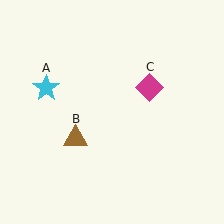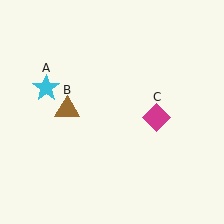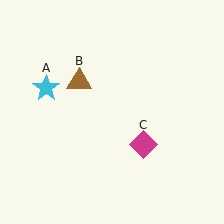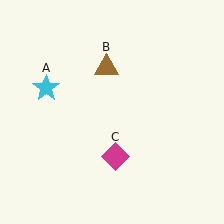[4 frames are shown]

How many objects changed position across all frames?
2 objects changed position: brown triangle (object B), magenta diamond (object C).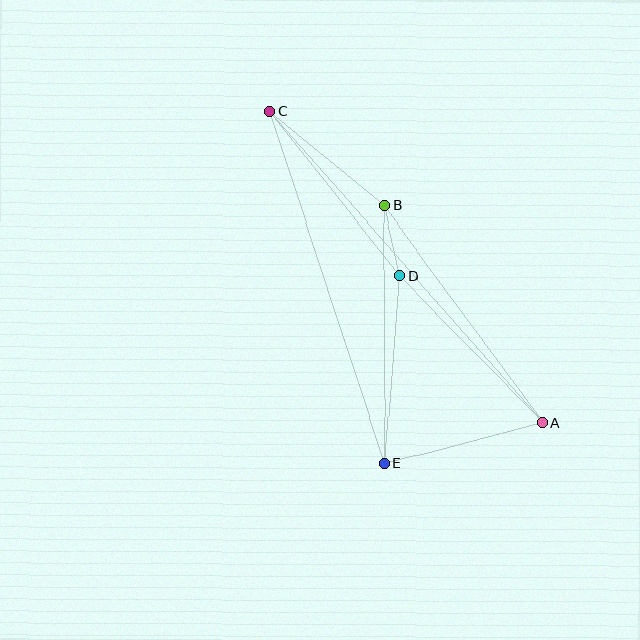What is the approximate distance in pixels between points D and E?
The distance between D and E is approximately 188 pixels.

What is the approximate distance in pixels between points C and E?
The distance between C and E is approximately 371 pixels.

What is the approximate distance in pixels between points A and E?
The distance between A and E is approximately 163 pixels.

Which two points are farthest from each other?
Points A and C are farthest from each other.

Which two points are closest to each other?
Points B and D are closest to each other.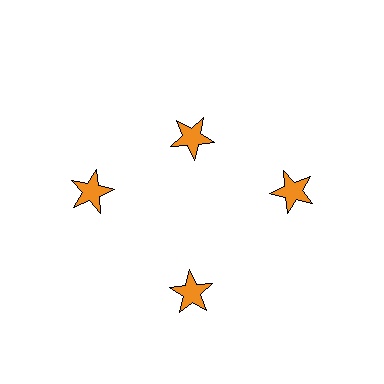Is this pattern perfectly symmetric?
No. The 4 orange stars are arranged in a ring, but one element near the 12 o'clock position is pulled inward toward the center, breaking the 4-fold rotational symmetry.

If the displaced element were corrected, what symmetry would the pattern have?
It would have 4-fold rotational symmetry — the pattern would map onto itself every 90 degrees.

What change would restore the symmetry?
The symmetry would be restored by moving it outward, back onto the ring so that all 4 stars sit at equal angles and equal distance from the center.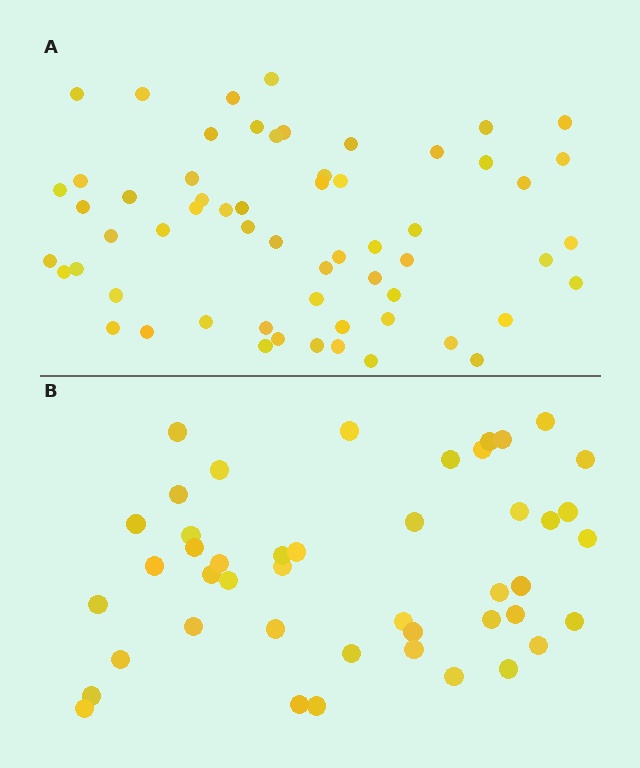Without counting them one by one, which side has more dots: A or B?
Region A (the top region) has more dots.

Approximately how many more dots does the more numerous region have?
Region A has approximately 15 more dots than region B.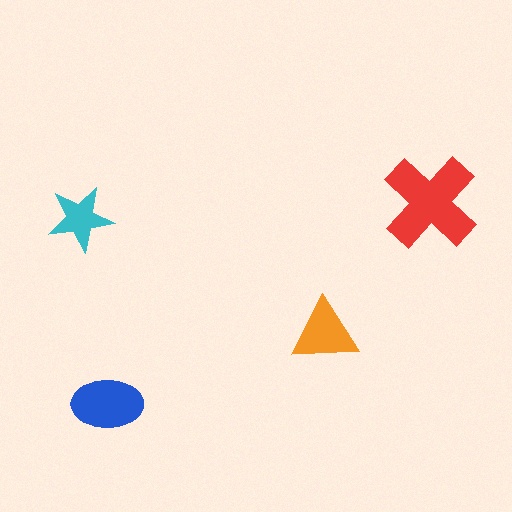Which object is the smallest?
The cyan star.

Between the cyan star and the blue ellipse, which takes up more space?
The blue ellipse.